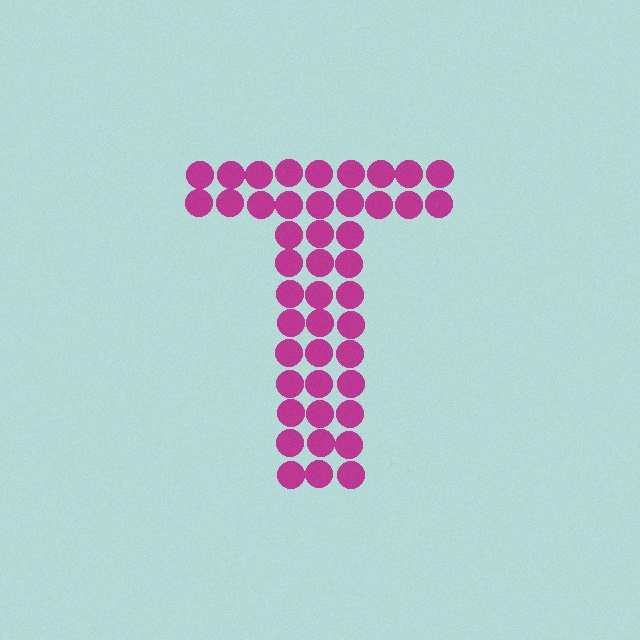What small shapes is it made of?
It is made of small circles.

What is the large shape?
The large shape is the letter T.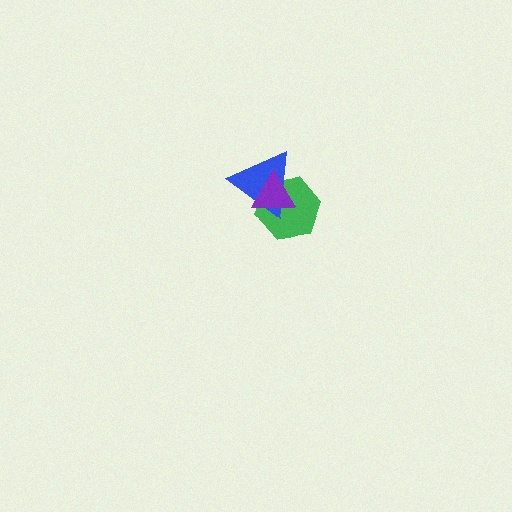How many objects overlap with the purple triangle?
2 objects overlap with the purple triangle.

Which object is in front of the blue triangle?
The purple triangle is in front of the blue triangle.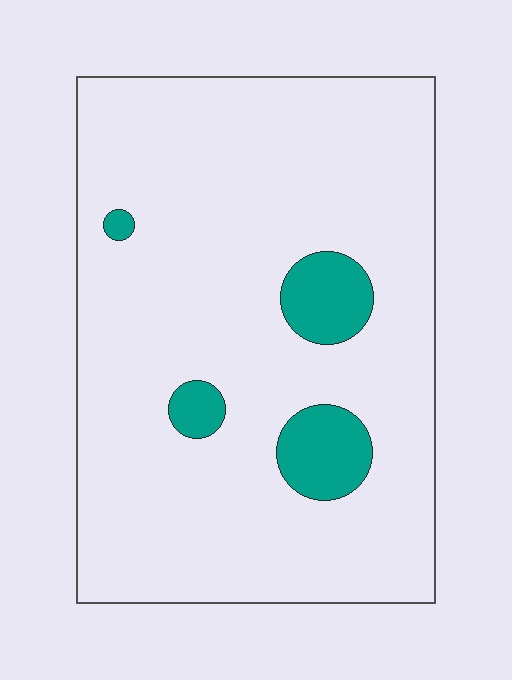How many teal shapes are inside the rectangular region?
4.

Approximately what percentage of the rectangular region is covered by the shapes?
Approximately 10%.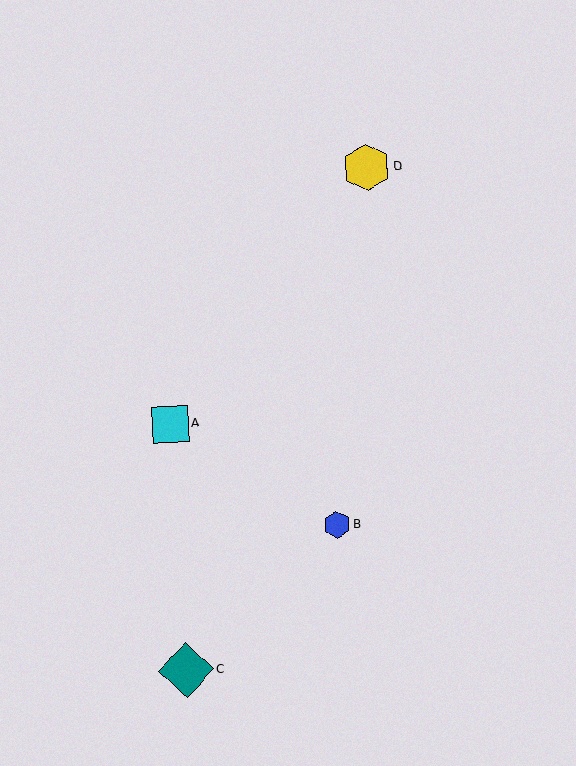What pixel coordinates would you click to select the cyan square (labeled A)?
Click at (170, 424) to select the cyan square A.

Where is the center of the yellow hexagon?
The center of the yellow hexagon is at (367, 167).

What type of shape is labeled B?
Shape B is a blue hexagon.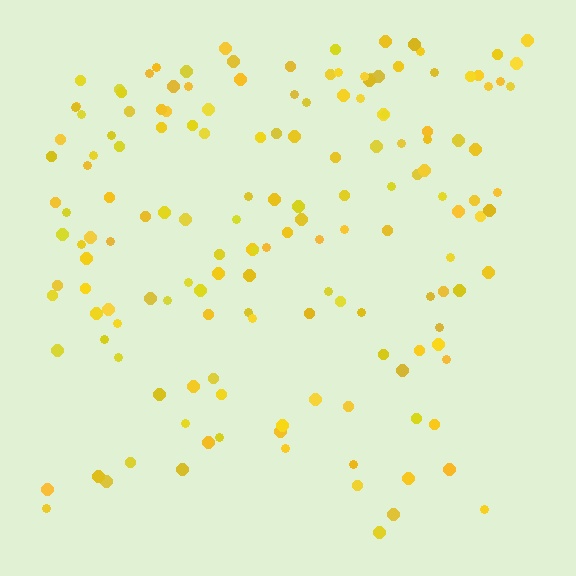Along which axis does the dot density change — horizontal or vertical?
Vertical.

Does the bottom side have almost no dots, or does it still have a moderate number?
Still a moderate number, just noticeably fewer than the top.